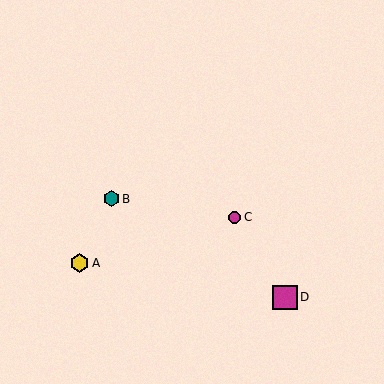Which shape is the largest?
The magenta square (labeled D) is the largest.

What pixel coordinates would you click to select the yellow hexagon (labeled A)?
Click at (79, 263) to select the yellow hexagon A.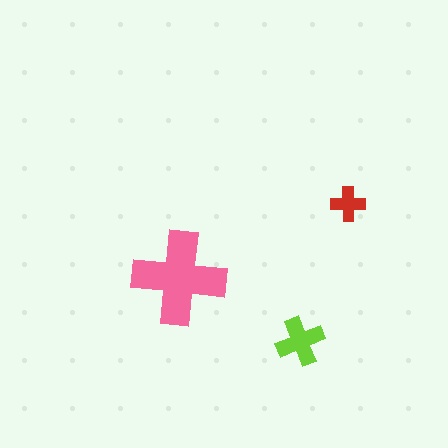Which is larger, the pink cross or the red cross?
The pink one.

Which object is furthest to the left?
The pink cross is leftmost.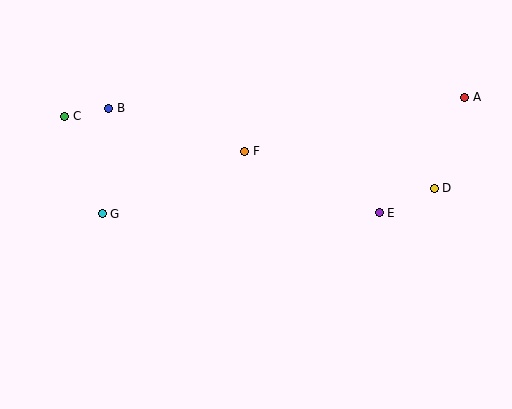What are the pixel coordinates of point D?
Point D is at (434, 188).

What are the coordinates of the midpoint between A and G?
The midpoint between A and G is at (284, 156).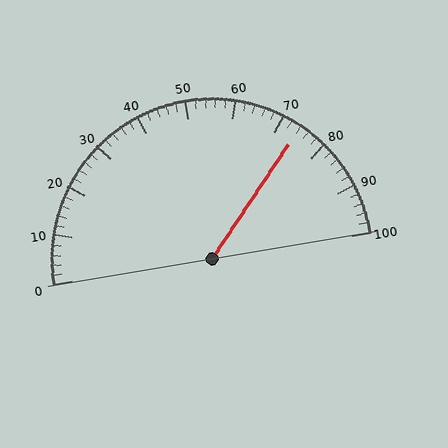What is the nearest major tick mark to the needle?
The nearest major tick mark is 70.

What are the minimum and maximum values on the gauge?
The gauge ranges from 0 to 100.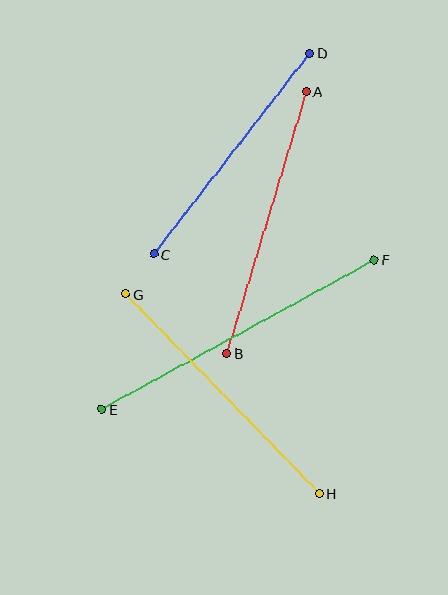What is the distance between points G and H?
The distance is approximately 278 pixels.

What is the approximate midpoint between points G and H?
The midpoint is at approximately (222, 394) pixels.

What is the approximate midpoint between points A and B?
The midpoint is at approximately (266, 222) pixels.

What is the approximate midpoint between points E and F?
The midpoint is at approximately (238, 335) pixels.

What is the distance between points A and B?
The distance is approximately 274 pixels.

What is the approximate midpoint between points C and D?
The midpoint is at approximately (232, 154) pixels.